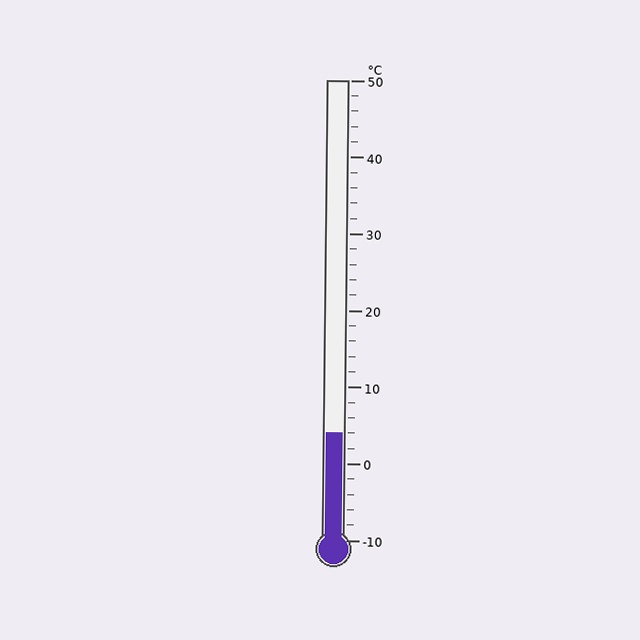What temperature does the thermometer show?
The thermometer shows approximately 4°C.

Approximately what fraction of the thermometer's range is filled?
The thermometer is filled to approximately 25% of its range.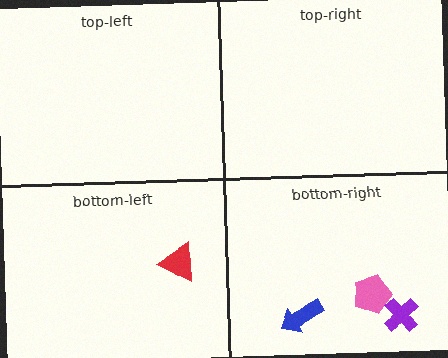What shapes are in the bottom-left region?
The red triangle.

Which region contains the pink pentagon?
The bottom-right region.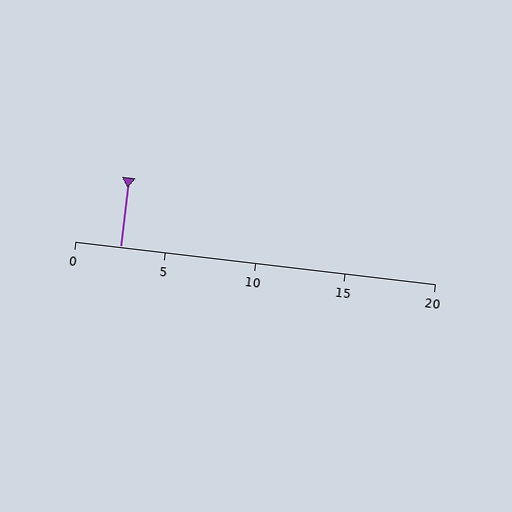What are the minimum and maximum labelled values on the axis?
The axis runs from 0 to 20.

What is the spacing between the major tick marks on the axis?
The major ticks are spaced 5 apart.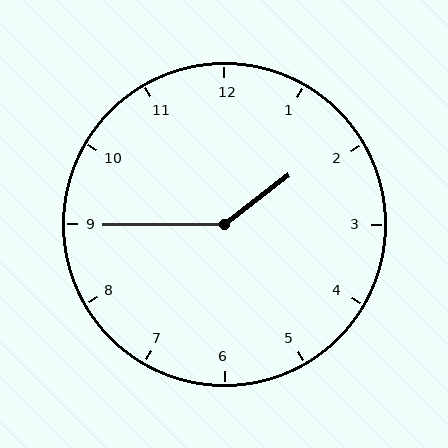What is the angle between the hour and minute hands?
Approximately 142 degrees.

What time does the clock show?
1:45.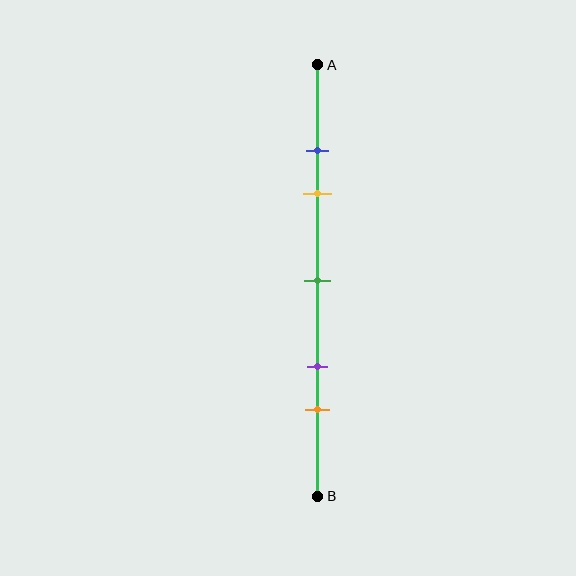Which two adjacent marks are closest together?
The blue and yellow marks are the closest adjacent pair.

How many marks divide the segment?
There are 5 marks dividing the segment.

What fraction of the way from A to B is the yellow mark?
The yellow mark is approximately 30% (0.3) of the way from A to B.